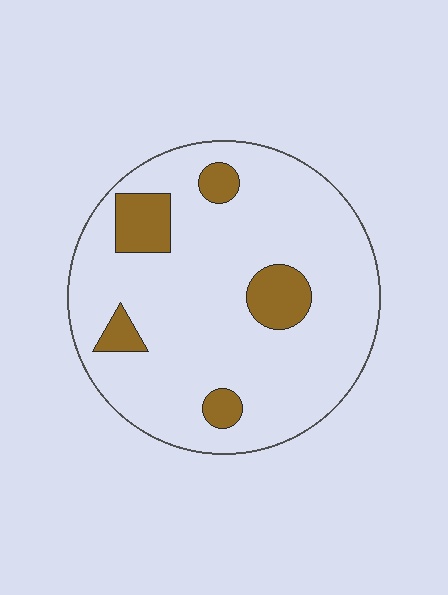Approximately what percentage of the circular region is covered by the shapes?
Approximately 15%.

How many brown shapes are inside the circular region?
5.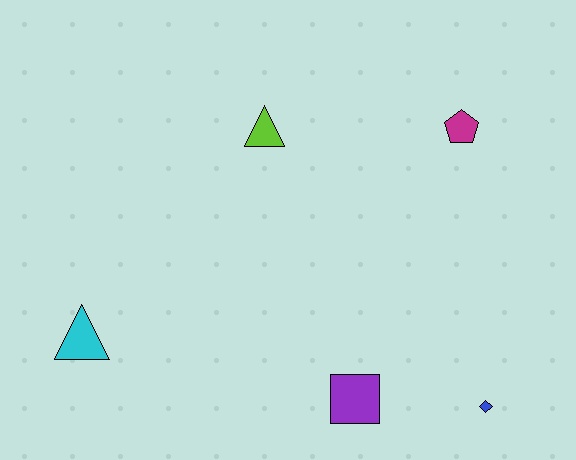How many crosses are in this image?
There are no crosses.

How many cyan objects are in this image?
There is 1 cyan object.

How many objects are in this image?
There are 5 objects.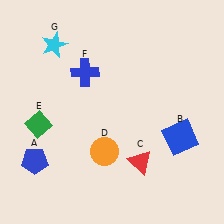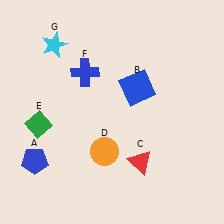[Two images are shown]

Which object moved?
The blue square (B) moved up.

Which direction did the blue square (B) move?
The blue square (B) moved up.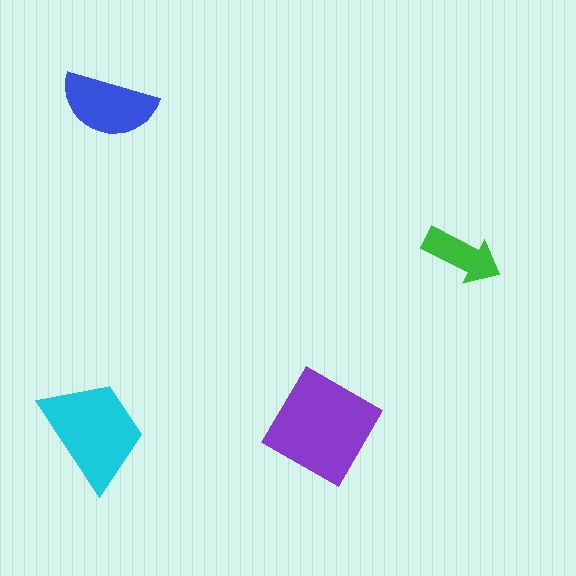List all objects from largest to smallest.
The purple diamond, the cyan trapezoid, the blue semicircle, the green arrow.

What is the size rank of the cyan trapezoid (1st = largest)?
2nd.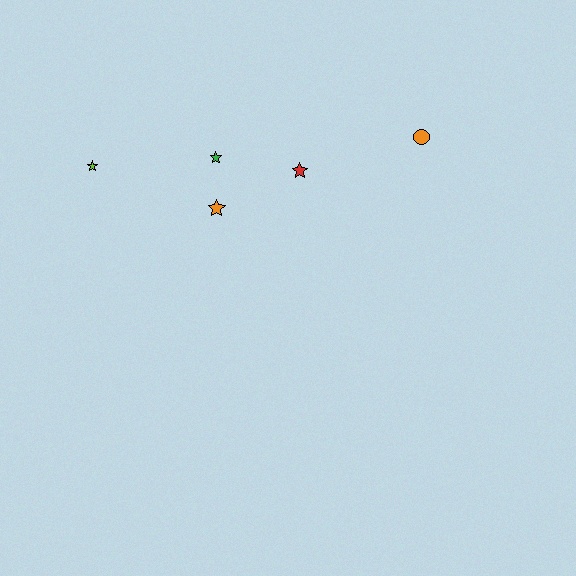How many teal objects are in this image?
There are no teal objects.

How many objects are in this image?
There are 5 objects.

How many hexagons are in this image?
There are no hexagons.